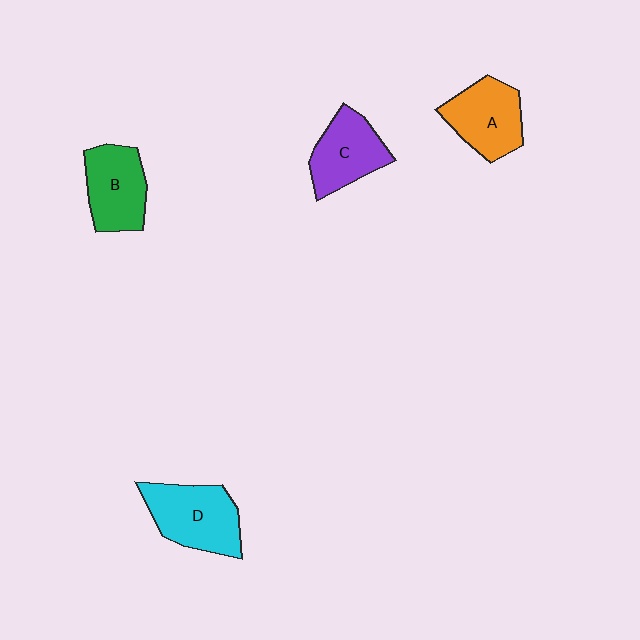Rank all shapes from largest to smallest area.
From largest to smallest: D (cyan), B (green), A (orange), C (purple).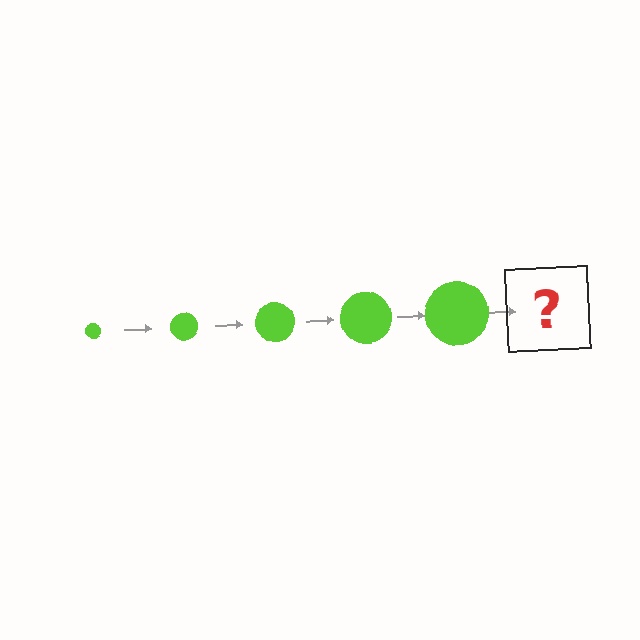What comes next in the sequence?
The next element should be a lime circle, larger than the previous one.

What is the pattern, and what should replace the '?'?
The pattern is that the circle gets progressively larger each step. The '?' should be a lime circle, larger than the previous one.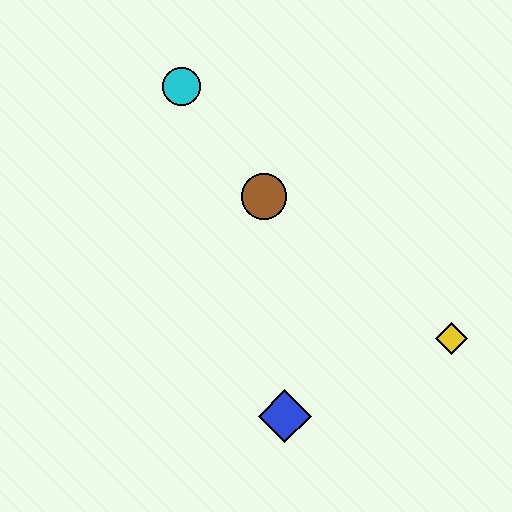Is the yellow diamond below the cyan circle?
Yes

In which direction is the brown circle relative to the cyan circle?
The brown circle is below the cyan circle.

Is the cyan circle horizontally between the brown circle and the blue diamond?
No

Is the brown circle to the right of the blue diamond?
No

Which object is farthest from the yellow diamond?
The cyan circle is farthest from the yellow diamond.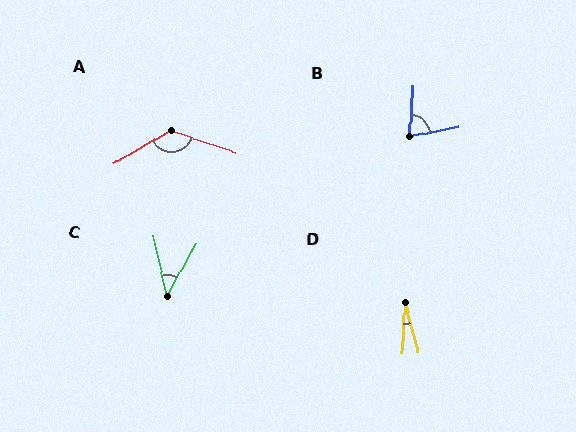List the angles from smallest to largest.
D (18°), C (41°), B (75°), A (130°).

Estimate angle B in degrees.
Approximately 75 degrees.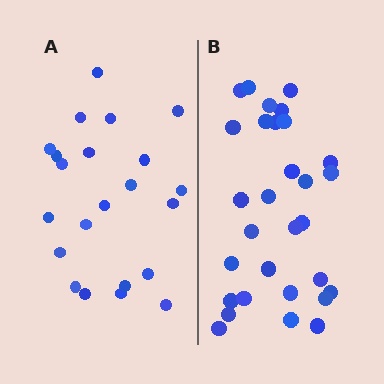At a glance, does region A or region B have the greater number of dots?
Region B (the right region) has more dots.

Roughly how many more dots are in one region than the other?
Region B has roughly 8 or so more dots than region A.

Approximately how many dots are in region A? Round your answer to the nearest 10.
About 20 dots. (The exact count is 22, which rounds to 20.)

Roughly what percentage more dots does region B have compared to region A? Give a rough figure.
About 35% more.